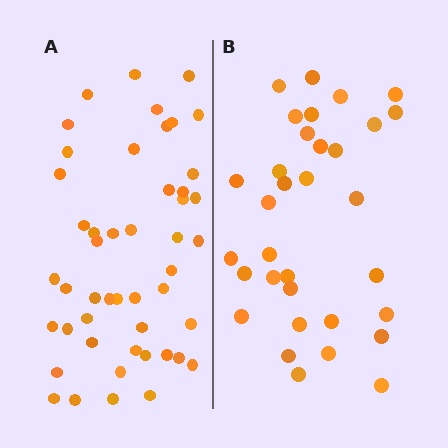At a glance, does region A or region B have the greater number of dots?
Region A (the left region) has more dots.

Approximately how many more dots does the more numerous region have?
Region A has approximately 15 more dots than region B.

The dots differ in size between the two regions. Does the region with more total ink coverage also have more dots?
No. Region B has more total ink coverage because its dots are larger, but region A actually contains more individual dots. Total area can be misleading — the number of items is what matters here.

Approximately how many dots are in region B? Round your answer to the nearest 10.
About 30 dots. (The exact count is 33, which rounds to 30.)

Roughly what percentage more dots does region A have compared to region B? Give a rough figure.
About 45% more.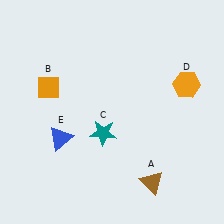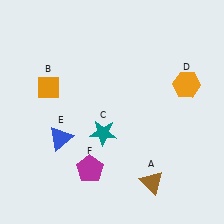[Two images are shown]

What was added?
A magenta pentagon (F) was added in Image 2.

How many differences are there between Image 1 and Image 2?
There is 1 difference between the two images.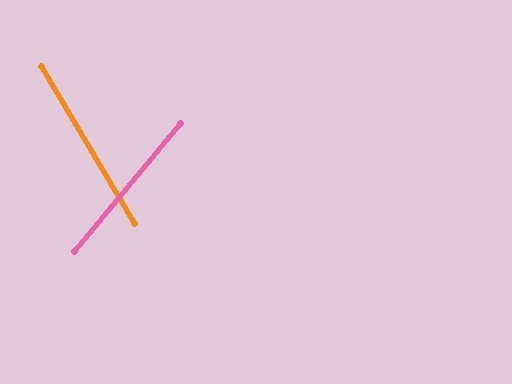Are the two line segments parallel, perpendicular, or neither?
Neither parallel nor perpendicular — they differ by about 70°.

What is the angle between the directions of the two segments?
Approximately 70 degrees.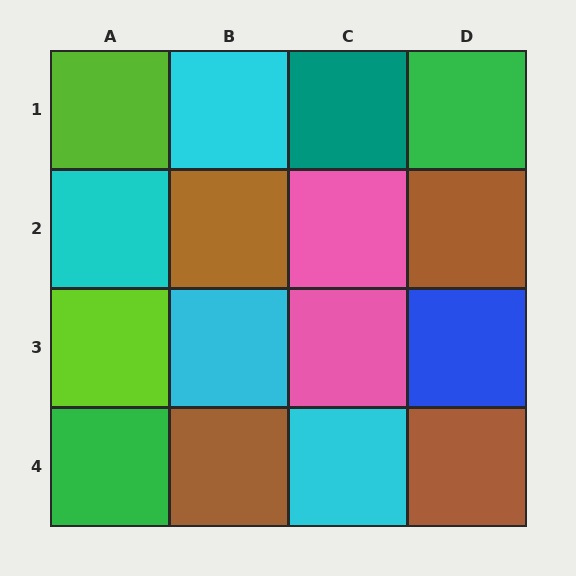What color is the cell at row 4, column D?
Brown.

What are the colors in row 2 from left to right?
Cyan, brown, pink, brown.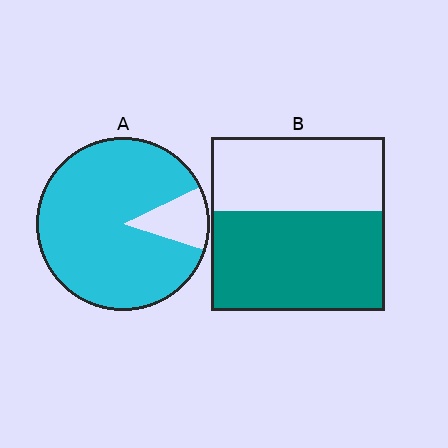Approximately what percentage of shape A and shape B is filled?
A is approximately 90% and B is approximately 55%.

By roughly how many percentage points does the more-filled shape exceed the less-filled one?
By roughly 30 percentage points (A over B).